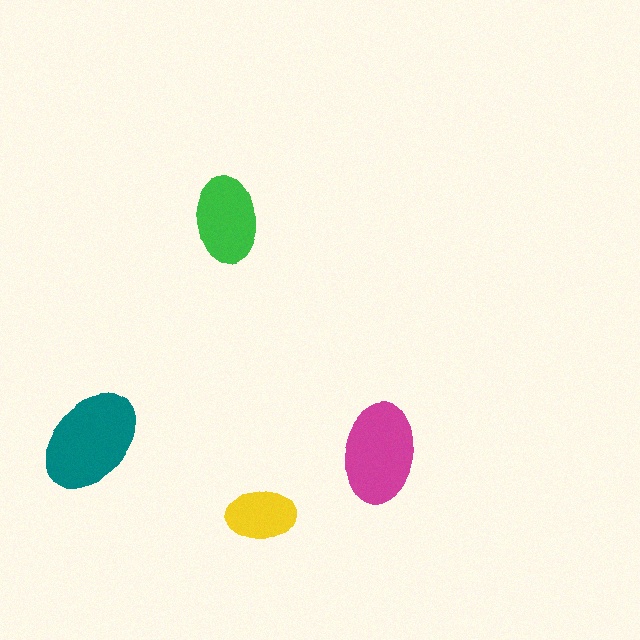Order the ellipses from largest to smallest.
the teal one, the magenta one, the green one, the yellow one.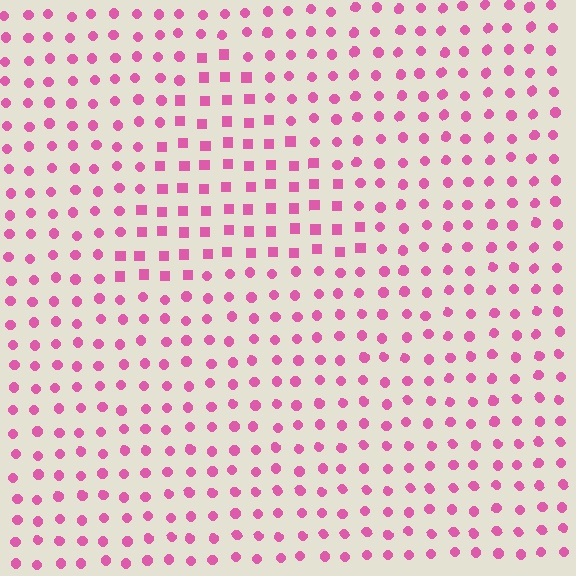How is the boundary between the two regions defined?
The boundary is defined by a change in element shape: squares inside vs. circles outside. All elements share the same color and spacing.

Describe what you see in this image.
The image is filled with small pink elements arranged in a uniform grid. A triangle-shaped region contains squares, while the surrounding area contains circles. The boundary is defined purely by the change in element shape.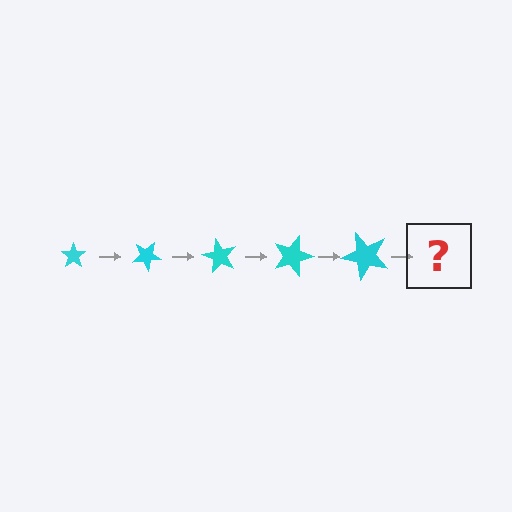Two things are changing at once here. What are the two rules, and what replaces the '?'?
The two rules are that the star grows larger each step and it rotates 30 degrees each step. The '?' should be a star, larger than the previous one and rotated 150 degrees from the start.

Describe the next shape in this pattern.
It should be a star, larger than the previous one and rotated 150 degrees from the start.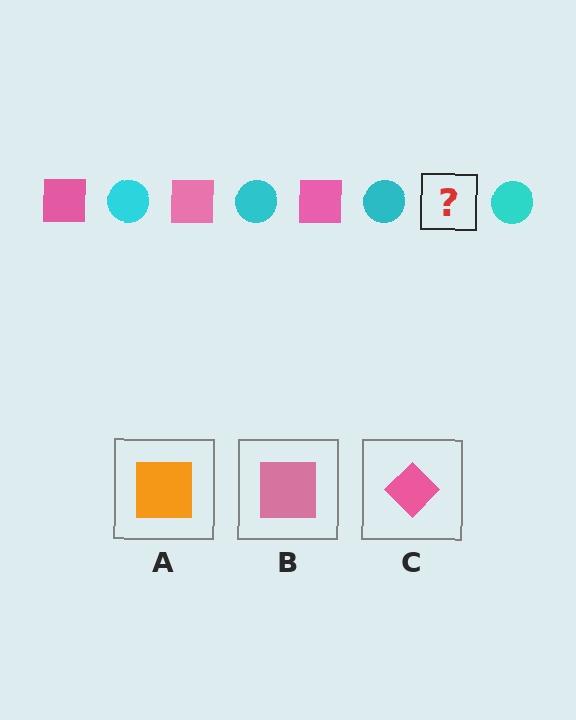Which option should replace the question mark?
Option B.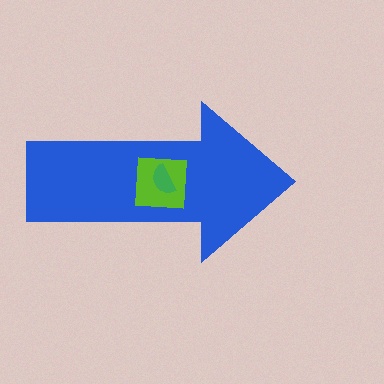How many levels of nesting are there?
3.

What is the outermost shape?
The blue arrow.